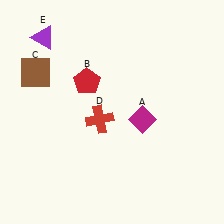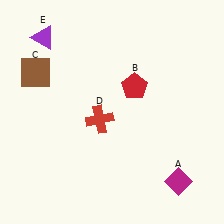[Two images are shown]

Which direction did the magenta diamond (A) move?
The magenta diamond (A) moved down.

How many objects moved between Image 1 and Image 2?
2 objects moved between the two images.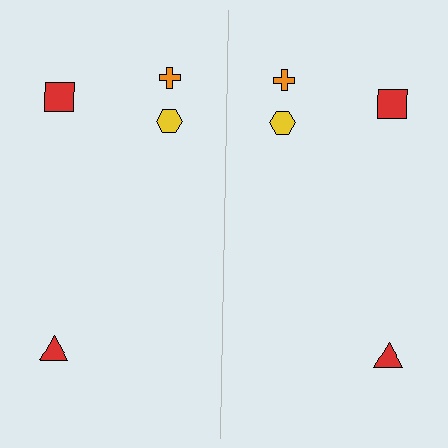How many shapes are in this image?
There are 8 shapes in this image.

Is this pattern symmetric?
Yes, this pattern has bilateral (reflection) symmetry.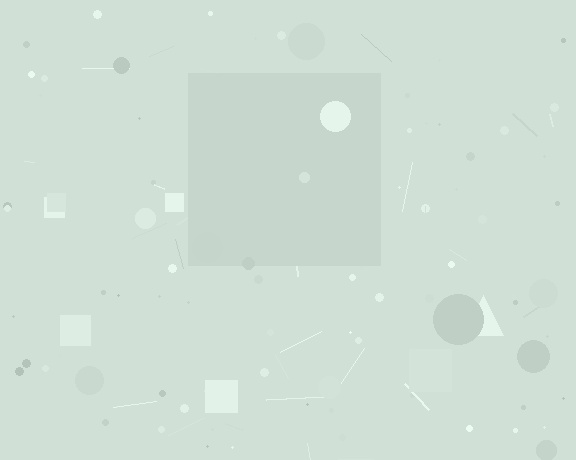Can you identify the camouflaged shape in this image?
The camouflaged shape is a square.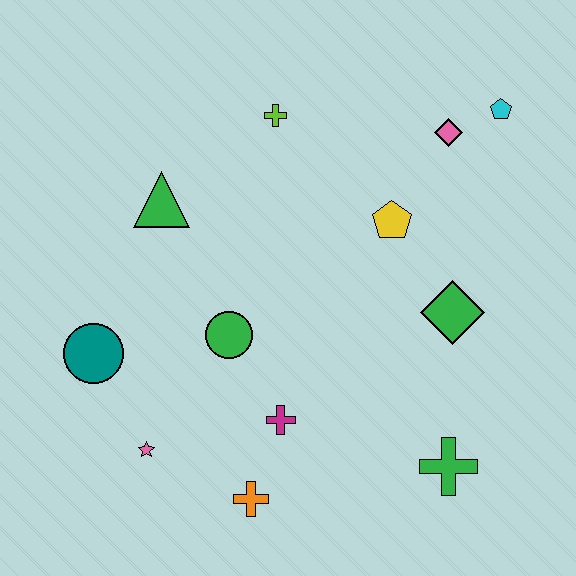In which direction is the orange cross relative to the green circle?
The orange cross is below the green circle.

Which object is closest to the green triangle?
The lime cross is closest to the green triangle.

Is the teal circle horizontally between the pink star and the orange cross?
No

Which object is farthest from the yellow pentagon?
The pink star is farthest from the yellow pentagon.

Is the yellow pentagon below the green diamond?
No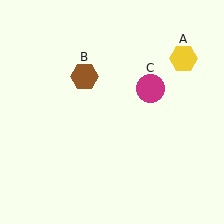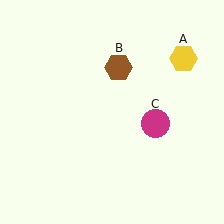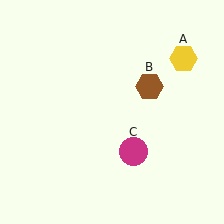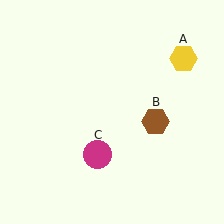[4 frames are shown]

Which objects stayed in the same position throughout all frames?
Yellow hexagon (object A) remained stationary.